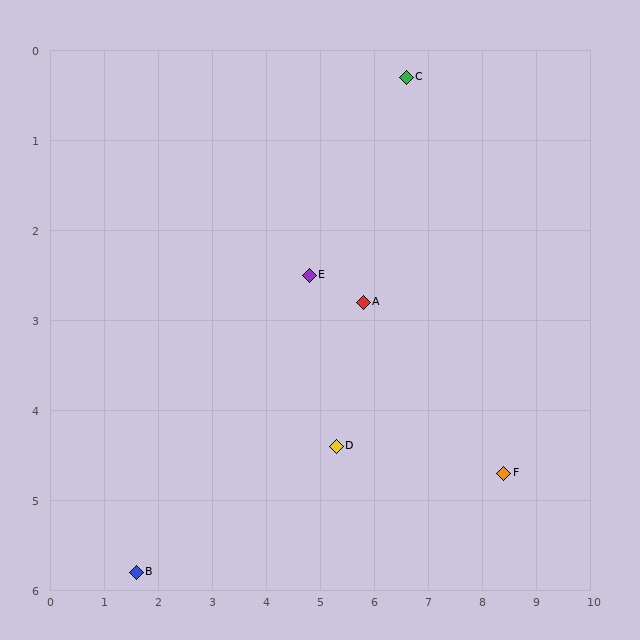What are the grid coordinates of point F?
Point F is at approximately (8.4, 4.7).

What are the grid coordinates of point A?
Point A is at approximately (5.8, 2.8).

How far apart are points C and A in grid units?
Points C and A are about 2.6 grid units apart.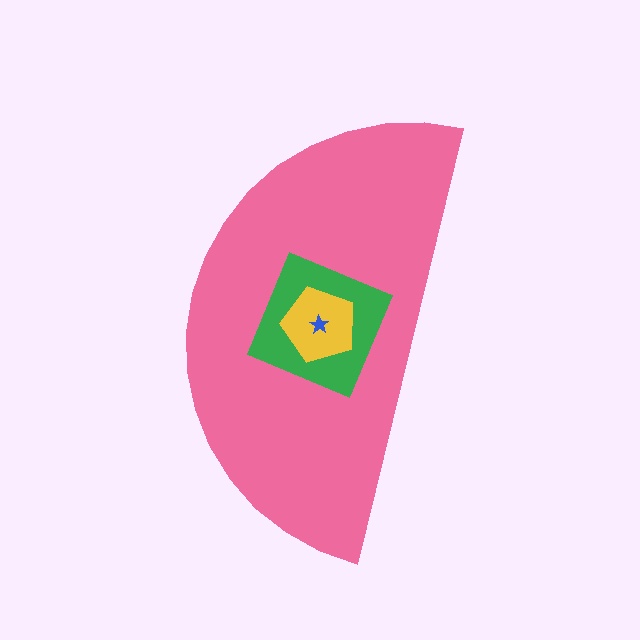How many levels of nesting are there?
4.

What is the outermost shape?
The pink semicircle.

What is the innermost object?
The blue star.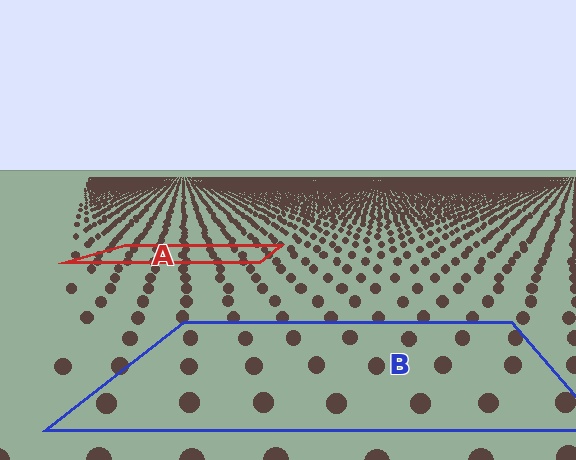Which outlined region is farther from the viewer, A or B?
Region A is farther from the viewer — the texture elements inside it appear smaller and more densely packed.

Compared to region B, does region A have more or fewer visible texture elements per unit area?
Region A has more texture elements per unit area — they are packed more densely because it is farther away.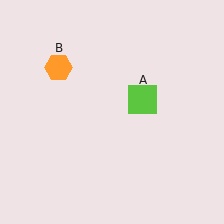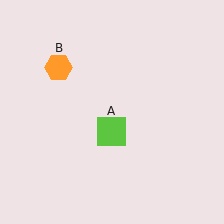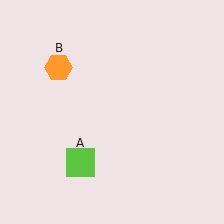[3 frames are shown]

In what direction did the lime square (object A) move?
The lime square (object A) moved down and to the left.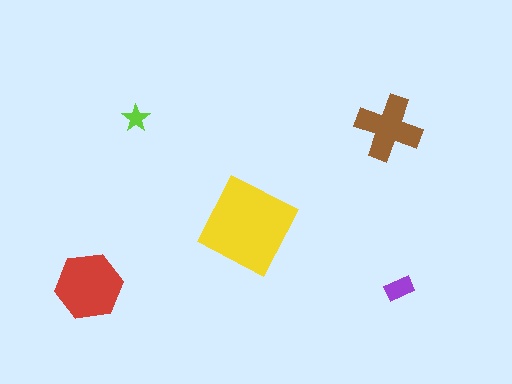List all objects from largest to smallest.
The yellow diamond, the red hexagon, the brown cross, the purple rectangle, the lime star.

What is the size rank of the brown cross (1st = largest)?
3rd.